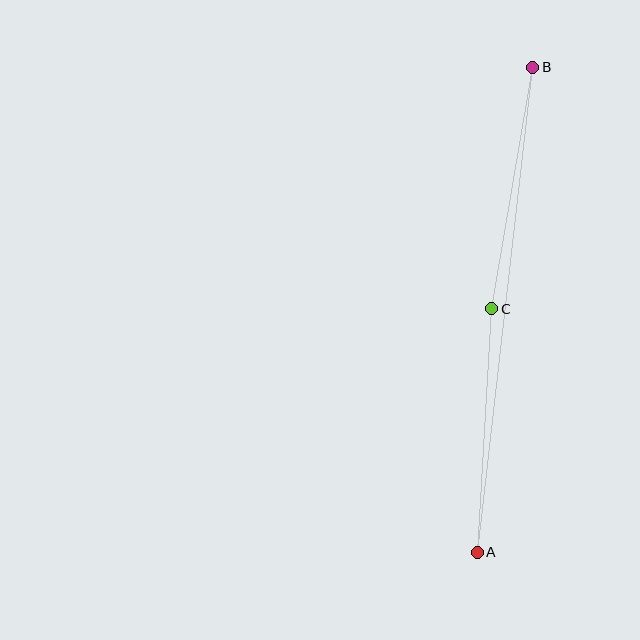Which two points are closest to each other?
Points A and C are closest to each other.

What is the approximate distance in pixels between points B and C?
The distance between B and C is approximately 245 pixels.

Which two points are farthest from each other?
Points A and B are farthest from each other.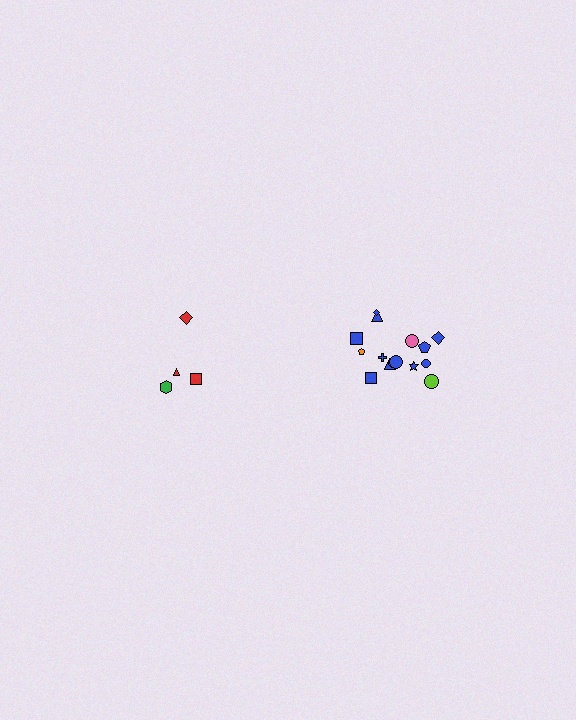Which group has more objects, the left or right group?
The right group.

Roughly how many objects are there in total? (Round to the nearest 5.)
Roughly 20 objects in total.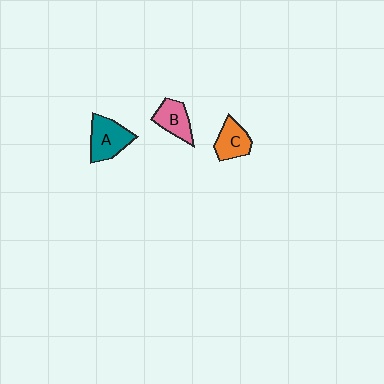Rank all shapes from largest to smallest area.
From largest to smallest: A (teal), C (orange), B (pink).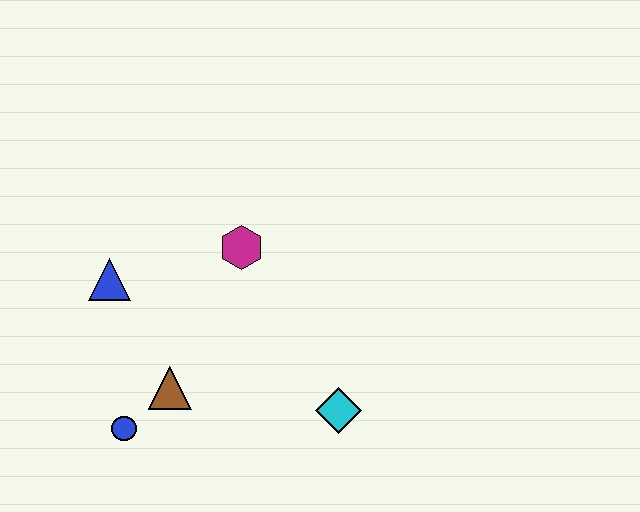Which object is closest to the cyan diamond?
The brown triangle is closest to the cyan diamond.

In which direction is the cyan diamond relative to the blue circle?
The cyan diamond is to the right of the blue circle.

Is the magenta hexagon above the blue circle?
Yes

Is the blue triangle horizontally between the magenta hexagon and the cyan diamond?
No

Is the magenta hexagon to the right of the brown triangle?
Yes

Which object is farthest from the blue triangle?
The cyan diamond is farthest from the blue triangle.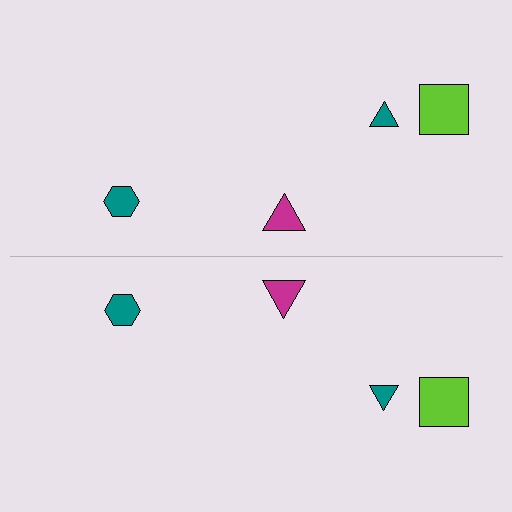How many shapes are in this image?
There are 8 shapes in this image.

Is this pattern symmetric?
Yes, this pattern has bilateral (reflection) symmetry.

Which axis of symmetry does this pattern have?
The pattern has a horizontal axis of symmetry running through the center of the image.